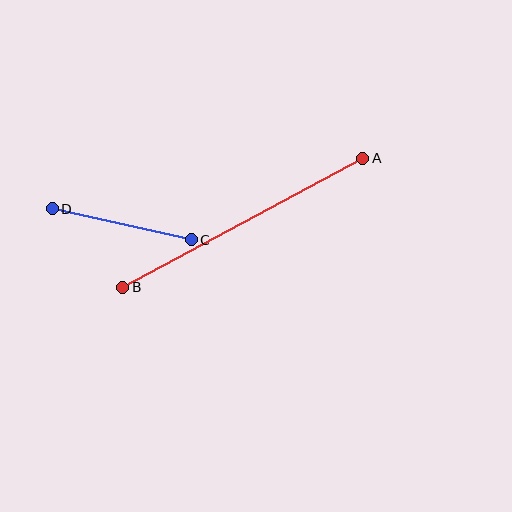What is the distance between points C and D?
The distance is approximately 143 pixels.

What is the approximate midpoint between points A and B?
The midpoint is at approximately (243, 223) pixels.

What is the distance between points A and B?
The distance is approximately 272 pixels.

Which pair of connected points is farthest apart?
Points A and B are farthest apart.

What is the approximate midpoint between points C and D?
The midpoint is at approximately (122, 224) pixels.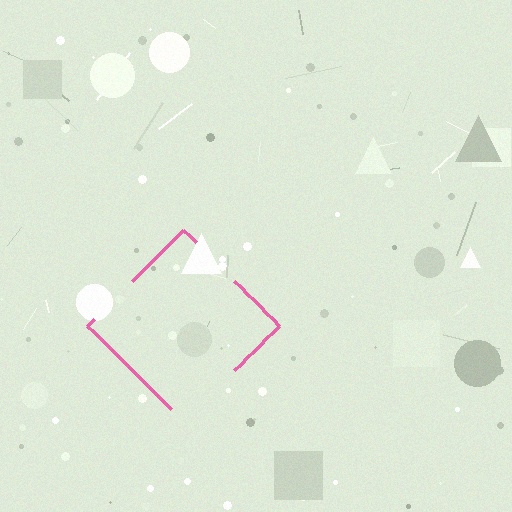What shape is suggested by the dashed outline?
The dashed outline suggests a diamond.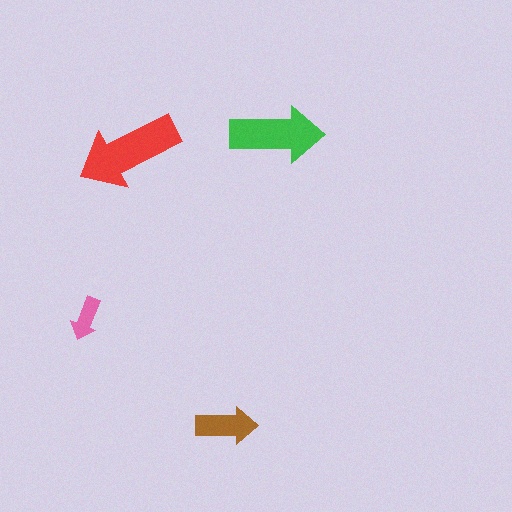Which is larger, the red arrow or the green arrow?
The red one.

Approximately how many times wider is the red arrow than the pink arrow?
About 2.5 times wider.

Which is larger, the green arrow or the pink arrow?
The green one.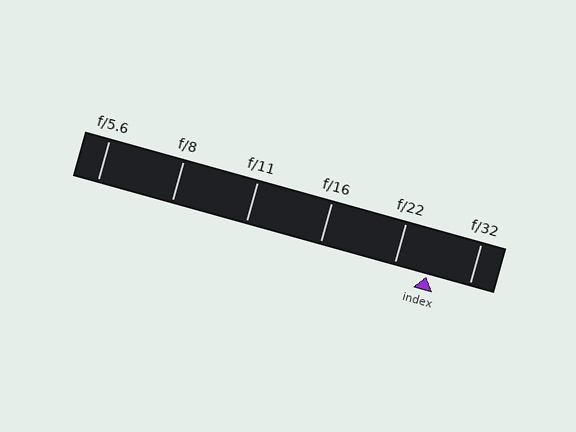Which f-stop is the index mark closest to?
The index mark is closest to f/22.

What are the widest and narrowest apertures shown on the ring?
The widest aperture shown is f/5.6 and the narrowest is f/32.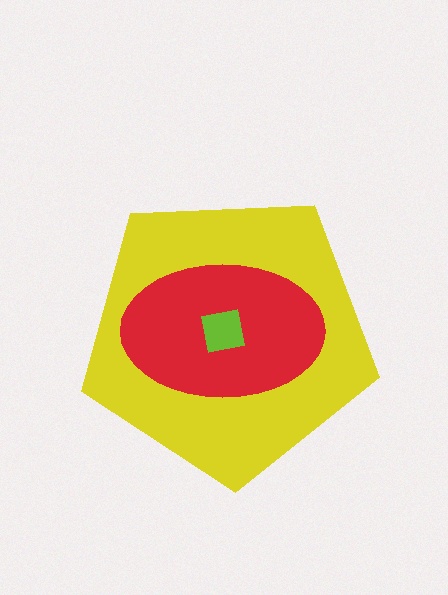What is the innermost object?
The lime square.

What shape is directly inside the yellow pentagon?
The red ellipse.